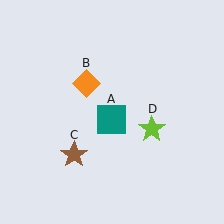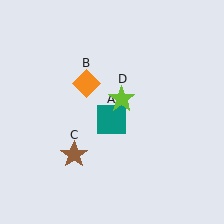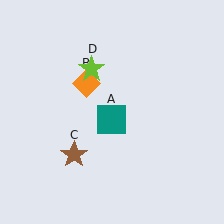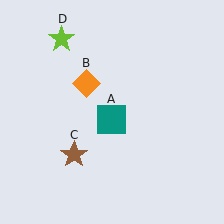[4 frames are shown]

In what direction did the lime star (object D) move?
The lime star (object D) moved up and to the left.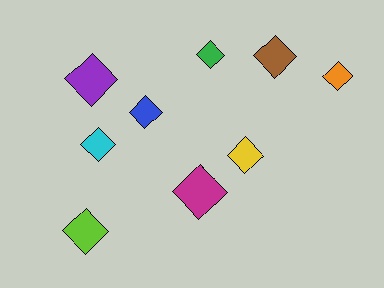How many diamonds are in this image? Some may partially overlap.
There are 9 diamonds.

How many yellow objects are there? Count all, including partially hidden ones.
There is 1 yellow object.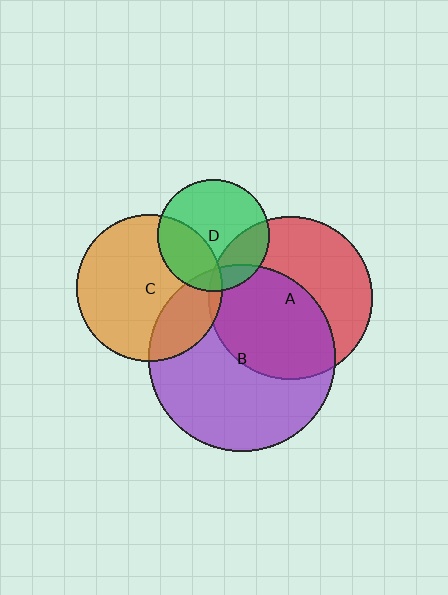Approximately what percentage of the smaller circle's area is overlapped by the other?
Approximately 25%.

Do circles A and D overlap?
Yes.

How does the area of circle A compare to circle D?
Approximately 2.2 times.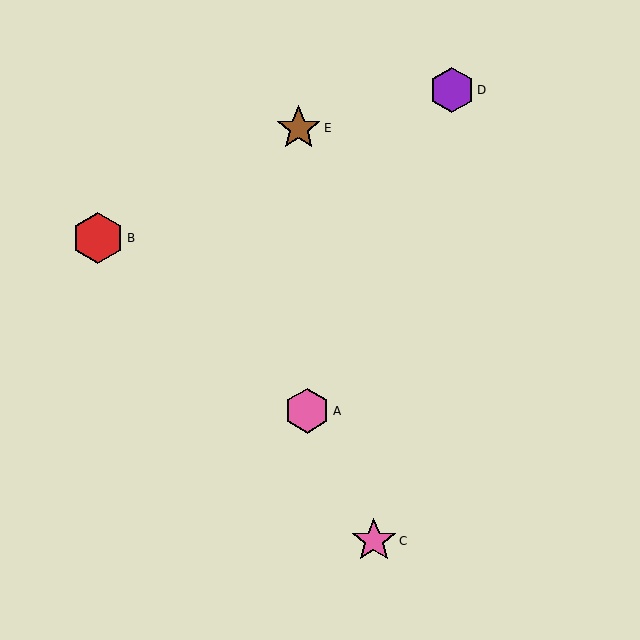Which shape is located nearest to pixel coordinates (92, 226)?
The red hexagon (labeled B) at (98, 238) is nearest to that location.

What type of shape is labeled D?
Shape D is a purple hexagon.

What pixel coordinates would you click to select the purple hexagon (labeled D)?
Click at (452, 90) to select the purple hexagon D.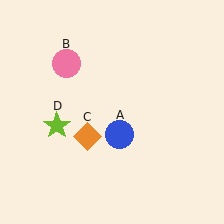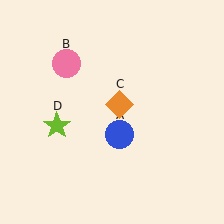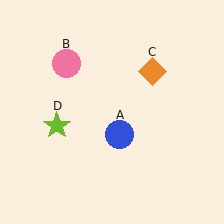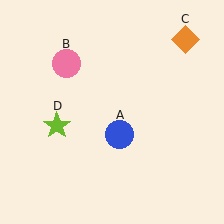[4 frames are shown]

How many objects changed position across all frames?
1 object changed position: orange diamond (object C).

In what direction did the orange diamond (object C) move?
The orange diamond (object C) moved up and to the right.